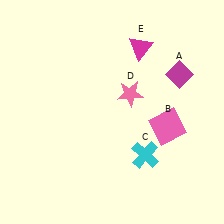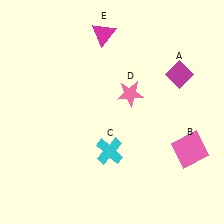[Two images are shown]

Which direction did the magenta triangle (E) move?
The magenta triangle (E) moved left.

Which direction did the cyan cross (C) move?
The cyan cross (C) moved left.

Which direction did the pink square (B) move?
The pink square (B) moved down.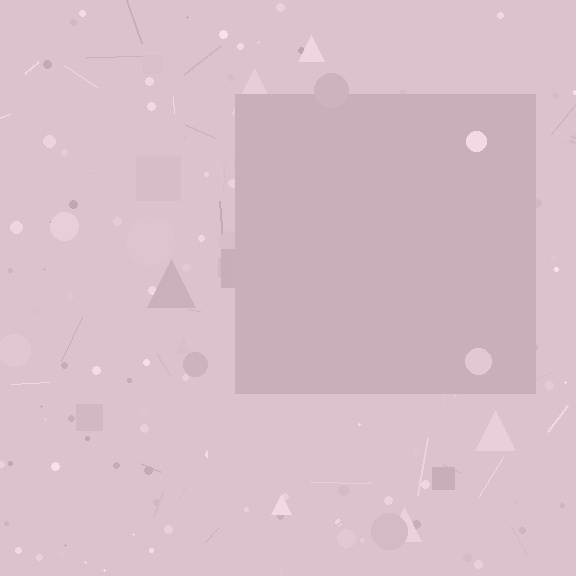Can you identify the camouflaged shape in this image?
The camouflaged shape is a square.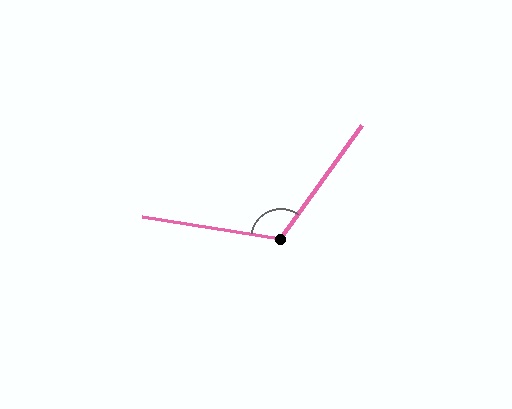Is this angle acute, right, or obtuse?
It is obtuse.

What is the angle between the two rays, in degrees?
Approximately 117 degrees.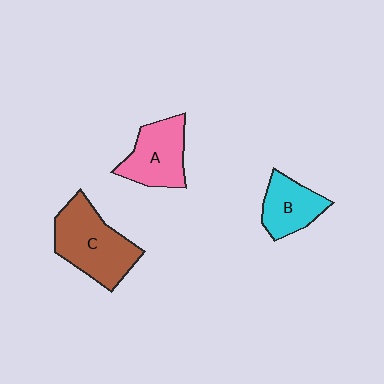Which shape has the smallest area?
Shape B (cyan).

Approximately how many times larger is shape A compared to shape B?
Approximately 1.2 times.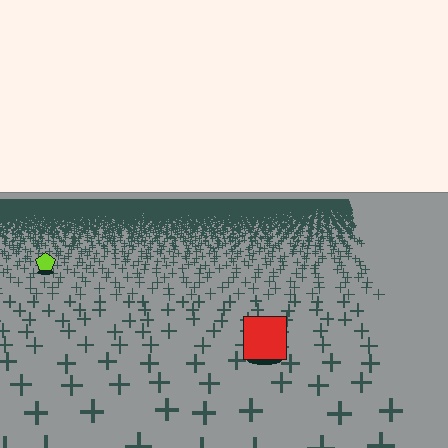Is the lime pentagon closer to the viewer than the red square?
No. The red square is closer — you can tell from the texture gradient: the ground texture is coarser near it.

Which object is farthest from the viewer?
The lime pentagon is farthest from the viewer. It appears smaller and the ground texture around it is denser.